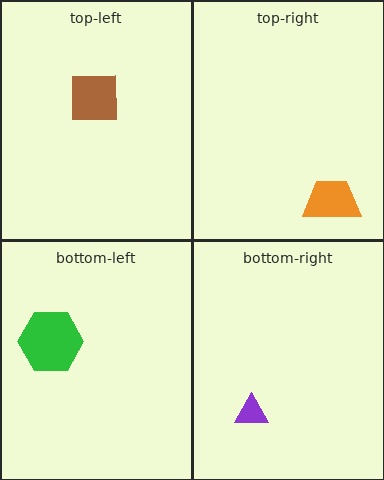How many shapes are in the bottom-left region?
1.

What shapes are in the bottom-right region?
The purple triangle.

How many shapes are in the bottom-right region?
1.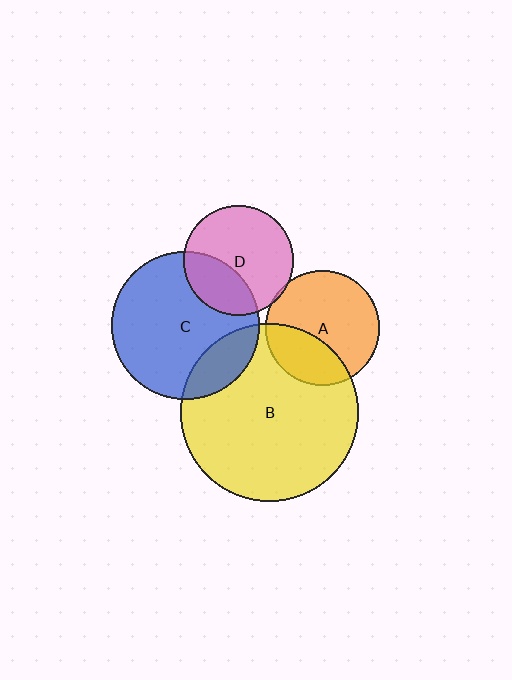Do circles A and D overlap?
Yes.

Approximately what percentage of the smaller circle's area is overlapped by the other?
Approximately 5%.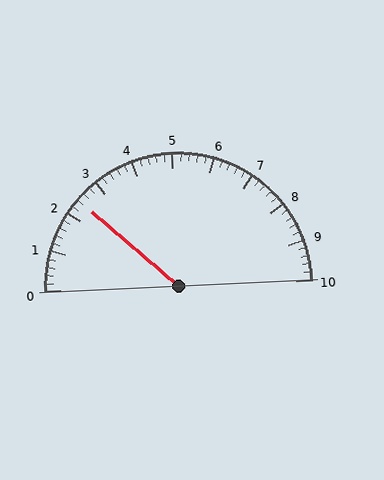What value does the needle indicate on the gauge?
The needle indicates approximately 2.4.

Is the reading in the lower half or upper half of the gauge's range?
The reading is in the lower half of the range (0 to 10).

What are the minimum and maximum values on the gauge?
The gauge ranges from 0 to 10.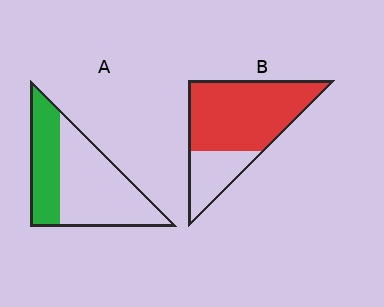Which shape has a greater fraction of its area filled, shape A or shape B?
Shape B.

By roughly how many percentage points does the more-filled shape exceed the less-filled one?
By roughly 35 percentage points (B over A).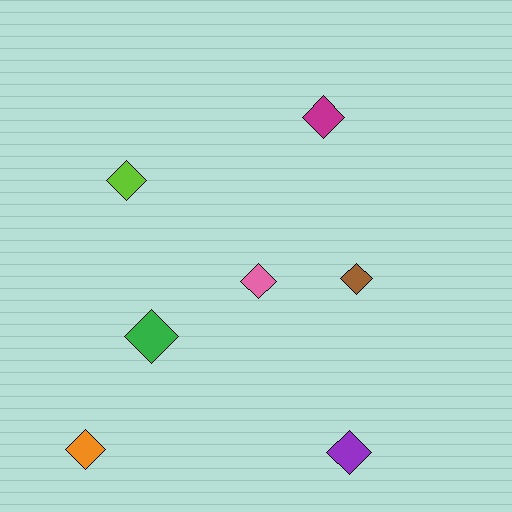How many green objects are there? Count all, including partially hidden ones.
There is 1 green object.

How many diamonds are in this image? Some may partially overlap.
There are 7 diamonds.